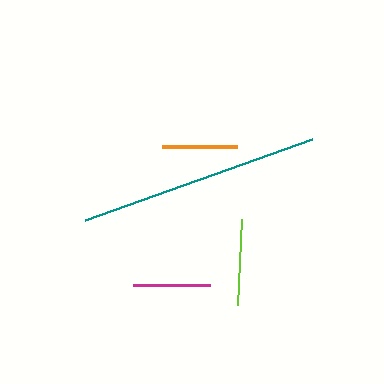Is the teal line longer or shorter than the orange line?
The teal line is longer than the orange line.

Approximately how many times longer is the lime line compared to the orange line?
The lime line is approximately 1.2 times the length of the orange line.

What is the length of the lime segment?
The lime segment is approximately 86 pixels long.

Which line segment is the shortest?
The orange line is the shortest at approximately 75 pixels.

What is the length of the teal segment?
The teal segment is approximately 241 pixels long.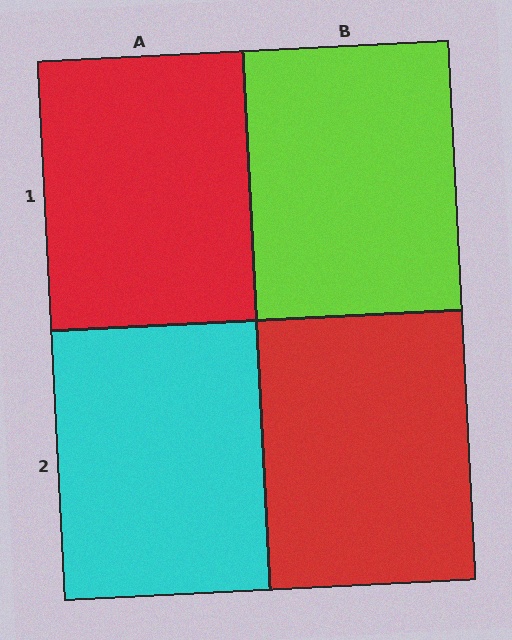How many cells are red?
2 cells are red.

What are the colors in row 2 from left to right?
Cyan, red.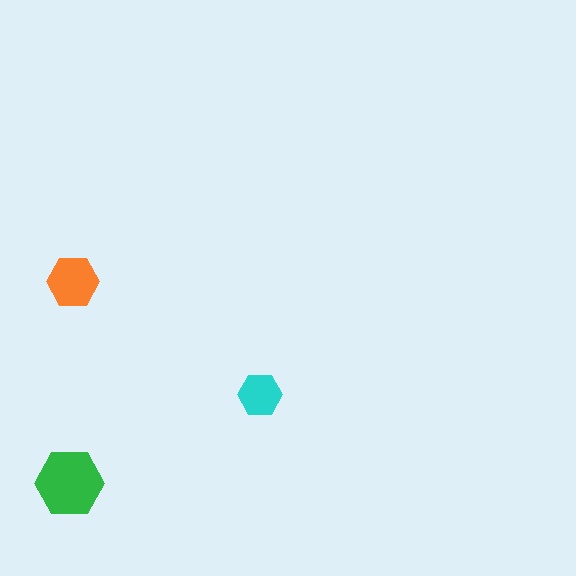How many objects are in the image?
There are 3 objects in the image.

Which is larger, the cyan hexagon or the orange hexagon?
The orange one.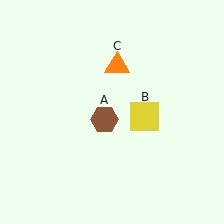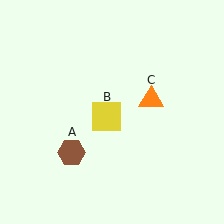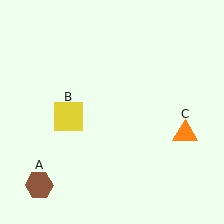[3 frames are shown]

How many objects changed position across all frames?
3 objects changed position: brown hexagon (object A), yellow square (object B), orange triangle (object C).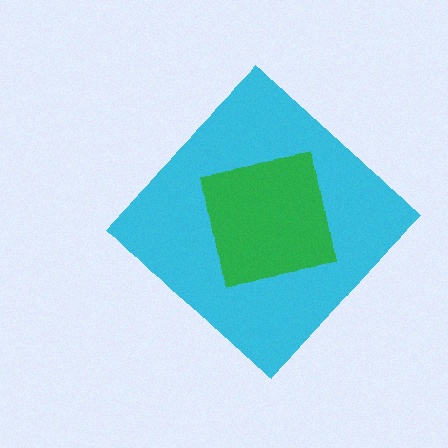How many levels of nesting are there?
2.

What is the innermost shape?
The green square.